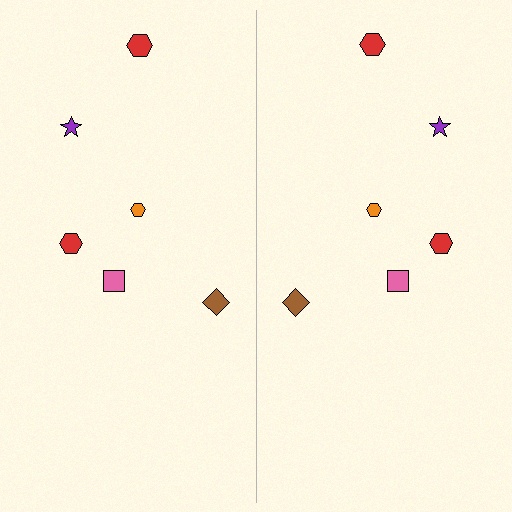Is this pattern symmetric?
Yes, this pattern has bilateral (reflection) symmetry.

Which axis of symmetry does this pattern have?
The pattern has a vertical axis of symmetry running through the center of the image.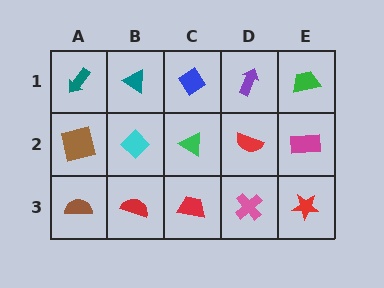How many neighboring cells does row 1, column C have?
3.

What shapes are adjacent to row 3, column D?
A red semicircle (row 2, column D), a red trapezoid (row 3, column C), a red star (row 3, column E).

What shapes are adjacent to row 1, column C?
A green triangle (row 2, column C), a teal triangle (row 1, column B), a purple arrow (row 1, column D).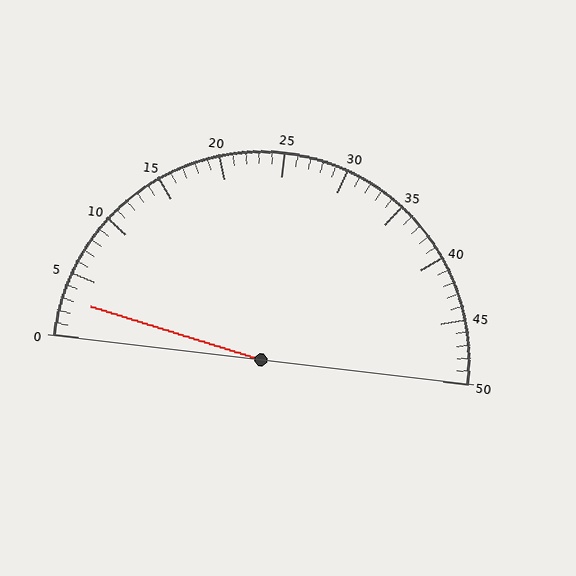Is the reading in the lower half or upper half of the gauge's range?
The reading is in the lower half of the range (0 to 50).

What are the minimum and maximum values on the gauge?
The gauge ranges from 0 to 50.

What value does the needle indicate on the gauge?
The needle indicates approximately 3.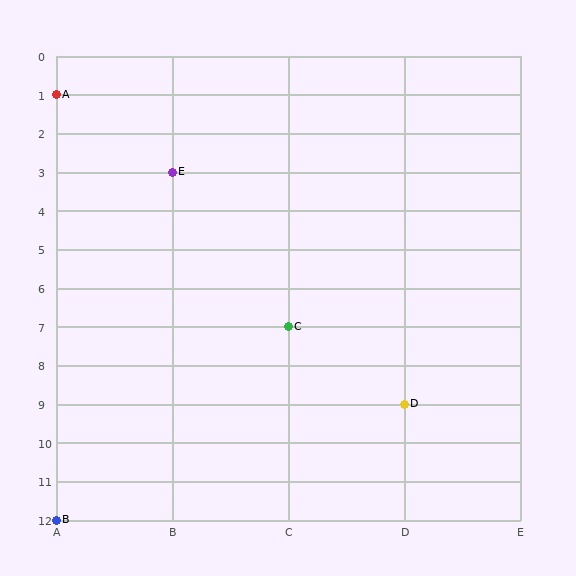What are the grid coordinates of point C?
Point C is at grid coordinates (C, 7).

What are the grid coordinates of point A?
Point A is at grid coordinates (A, 1).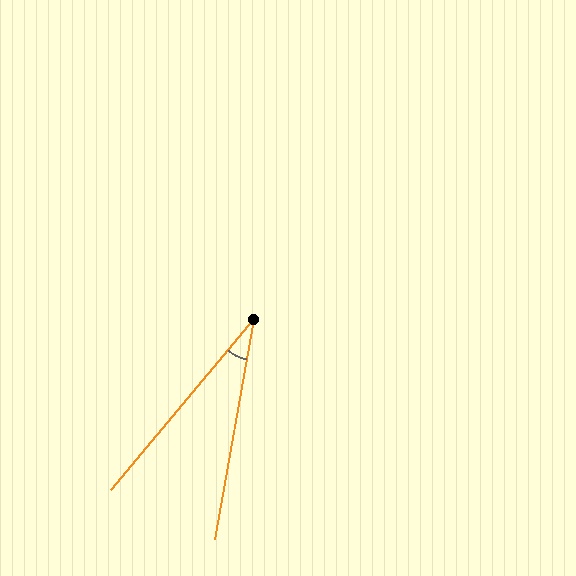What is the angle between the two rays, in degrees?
Approximately 30 degrees.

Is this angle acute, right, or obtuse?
It is acute.